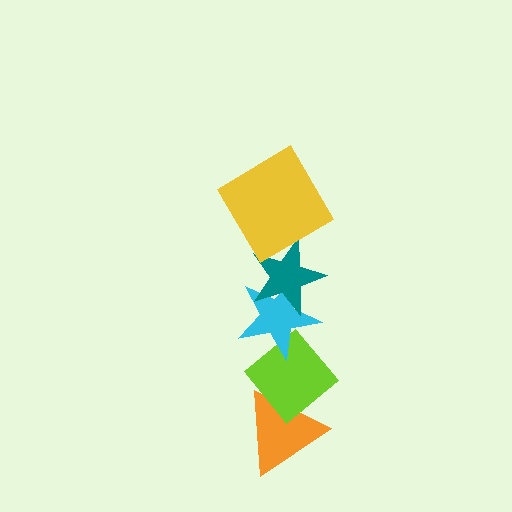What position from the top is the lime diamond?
The lime diamond is 4th from the top.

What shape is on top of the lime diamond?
The cyan star is on top of the lime diamond.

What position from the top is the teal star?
The teal star is 2nd from the top.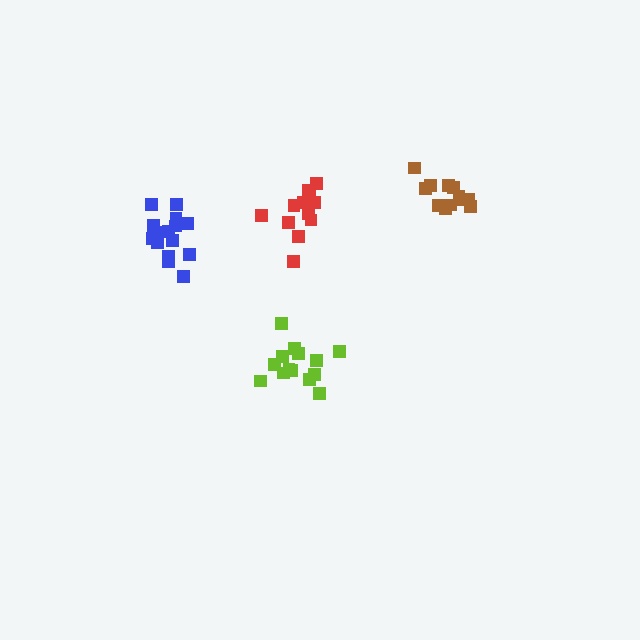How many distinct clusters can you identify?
There are 4 distinct clusters.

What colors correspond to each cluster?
The clusters are colored: lime, blue, red, brown.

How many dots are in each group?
Group 1: 14 dots, Group 2: 15 dots, Group 3: 14 dots, Group 4: 12 dots (55 total).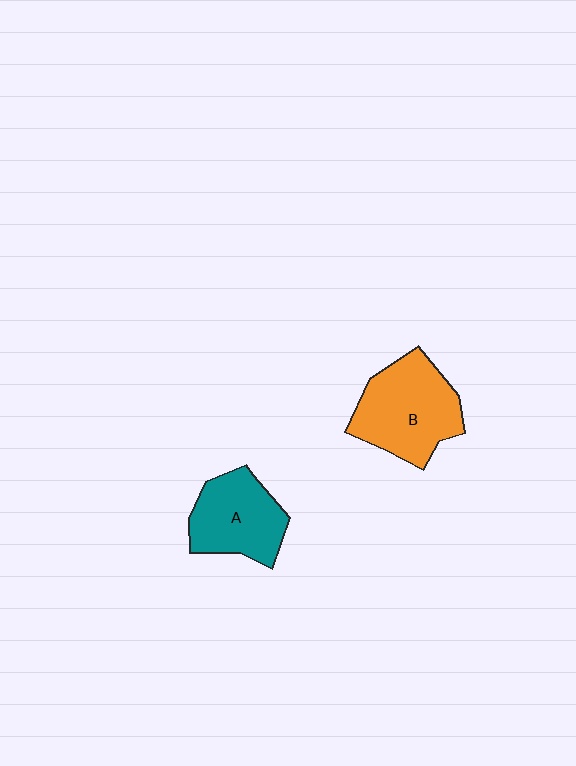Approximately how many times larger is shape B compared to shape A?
Approximately 1.2 times.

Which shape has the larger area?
Shape B (orange).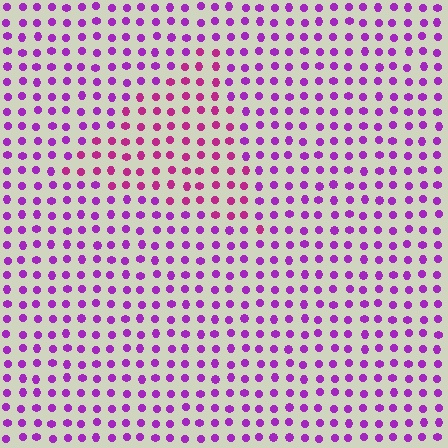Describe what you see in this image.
The image is filled with small purple elements in a uniform arrangement. A triangle-shaped region is visible where the elements are tinted to a slightly different hue, forming a subtle color boundary.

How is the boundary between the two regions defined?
The boundary is defined purely by a slight shift in hue (about 31 degrees). Spacing, size, and orientation are identical on both sides.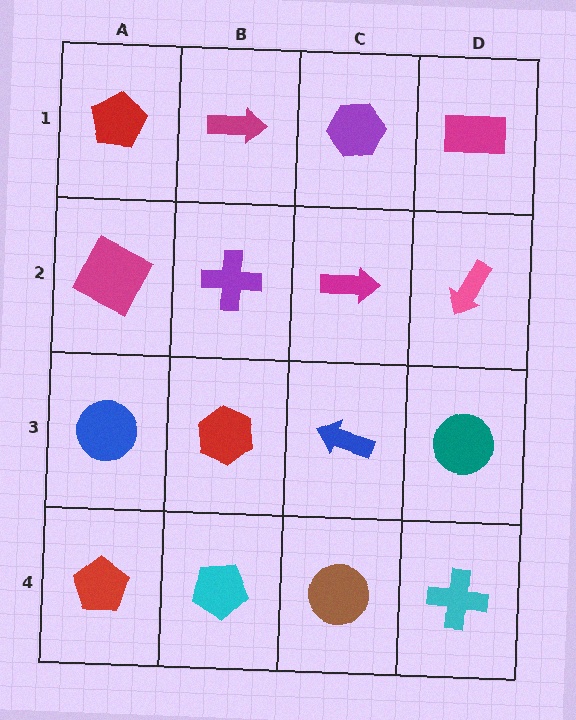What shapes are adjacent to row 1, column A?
A magenta square (row 2, column A), a magenta arrow (row 1, column B).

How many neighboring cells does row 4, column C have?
3.